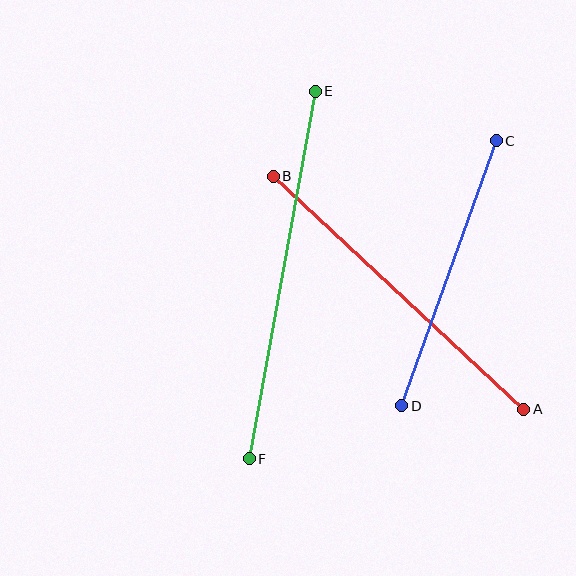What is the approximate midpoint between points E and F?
The midpoint is at approximately (282, 275) pixels.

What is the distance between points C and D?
The distance is approximately 281 pixels.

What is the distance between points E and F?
The distance is approximately 374 pixels.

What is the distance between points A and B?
The distance is approximately 342 pixels.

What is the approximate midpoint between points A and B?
The midpoint is at approximately (398, 293) pixels.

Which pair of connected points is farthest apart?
Points E and F are farthest apart.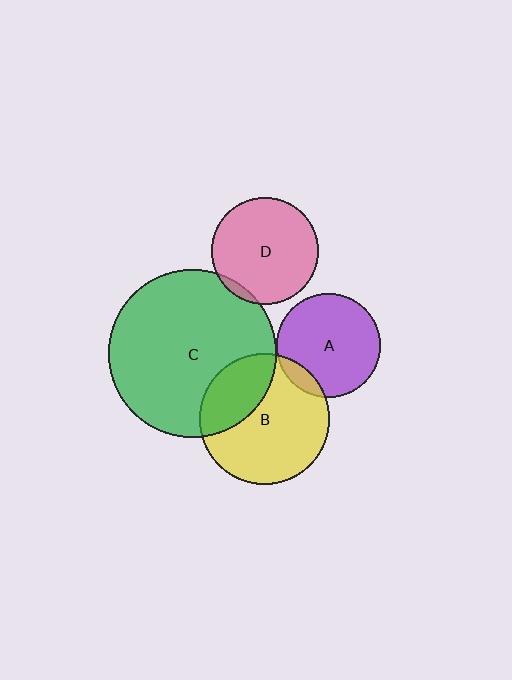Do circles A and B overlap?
Yes.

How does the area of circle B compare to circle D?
Approximately 1.5 times.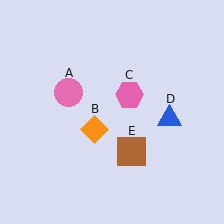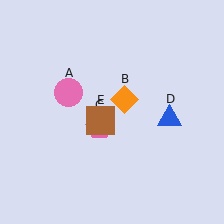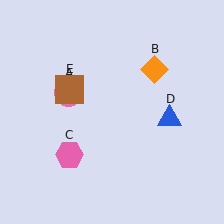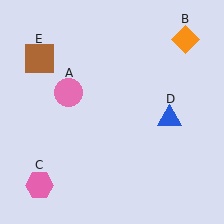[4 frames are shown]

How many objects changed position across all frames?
3 objects changed position: orange diamond (object B), pink hexagon (object C), brown square (object E).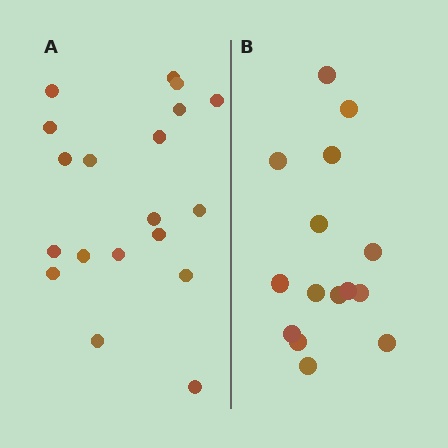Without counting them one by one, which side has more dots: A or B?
Region A (the left region) has more dots.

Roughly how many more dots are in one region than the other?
Region A has about 4 more dots than region B.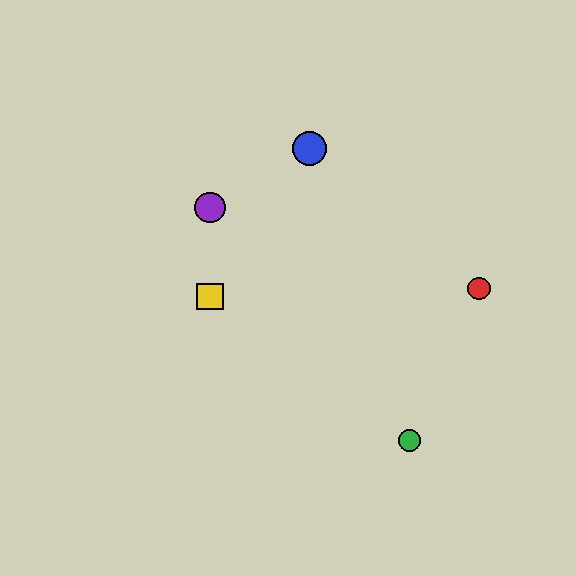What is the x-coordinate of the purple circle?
The purple circle is at x≈210.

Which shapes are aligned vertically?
The yellow square, the purple circle are aligned vertically.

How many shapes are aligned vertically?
2 shapes (the yellow square, the purple circle) are aligned vertically.